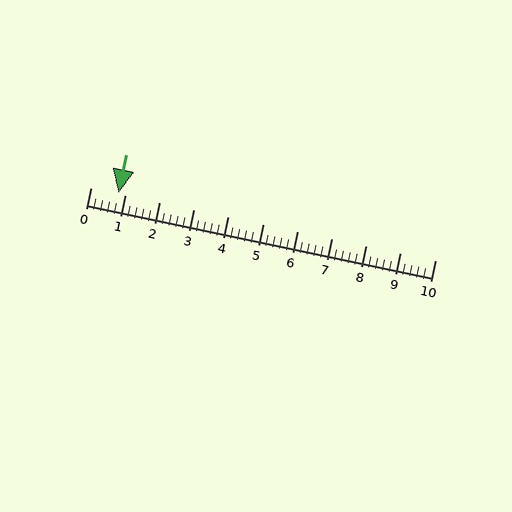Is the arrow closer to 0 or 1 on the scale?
The arrow is closer to 1.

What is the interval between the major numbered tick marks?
The major tick marks are spaced 1 units apart.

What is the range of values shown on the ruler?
The ruler shows values from 0 to 10.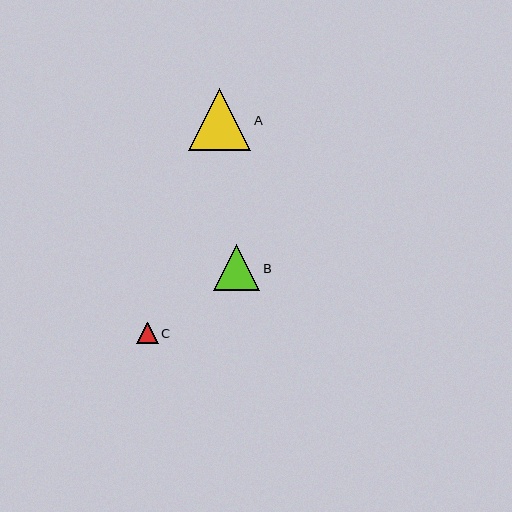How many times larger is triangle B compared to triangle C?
Triangle B is approximately 2.2 times the size of triangle C.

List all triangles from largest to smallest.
From largest to smallest: A, B, C.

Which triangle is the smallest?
Triangle C is the smallest with a size of approximately 21 pixels.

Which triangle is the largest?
Triangle A is the largest with a size of approximately 62 pixels.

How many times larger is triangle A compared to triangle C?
Triangle A is approximately 2.9 times the size of triangle C.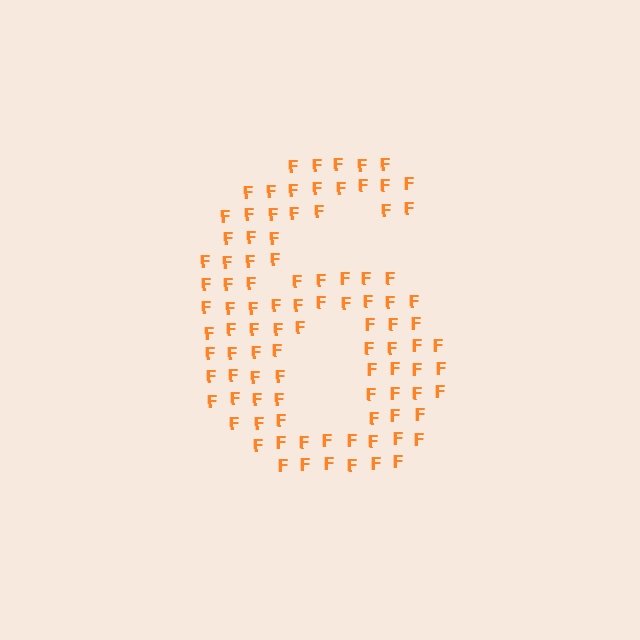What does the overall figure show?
The overall figure shows the digit 6.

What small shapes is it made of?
It is made of small letter F's.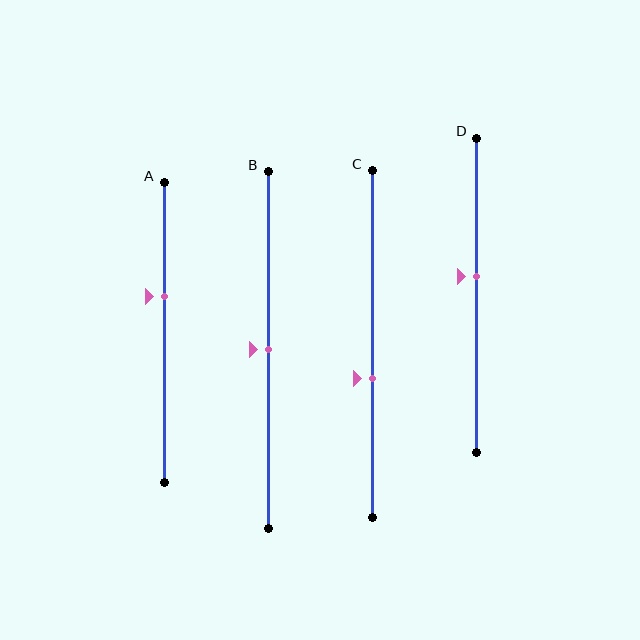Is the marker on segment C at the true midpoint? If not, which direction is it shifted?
No, the marker on segment C is shifted downward by about 10% of the segment length.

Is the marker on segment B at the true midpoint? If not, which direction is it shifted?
Yes, the marker on segment B is at the true midpoint.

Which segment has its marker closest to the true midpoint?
Segment B has its marker closest to the true midpoint.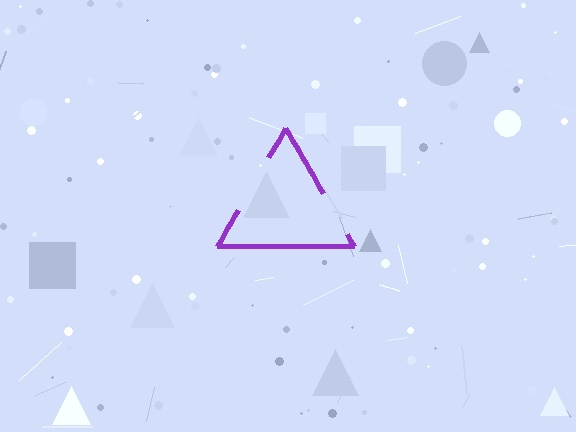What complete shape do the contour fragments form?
The contour fragments form a triangle.